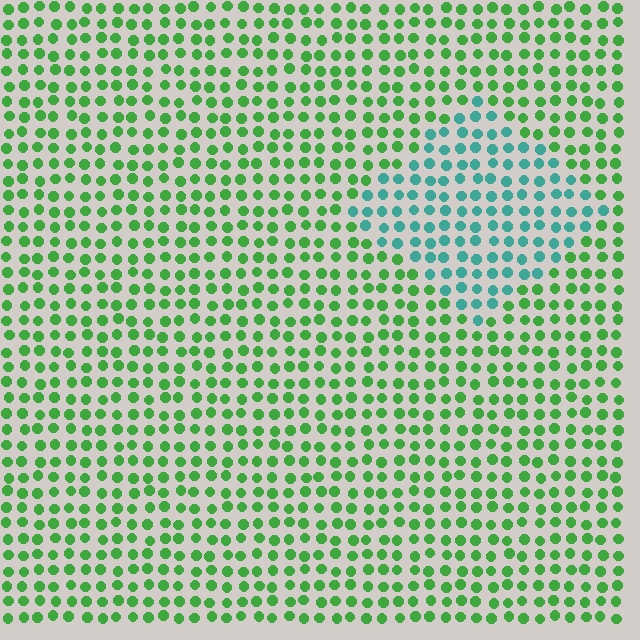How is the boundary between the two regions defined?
The boundary is defined purely by a slight shift in hue (about 52 degrees). Spacing, size, and orientation are identical on both sides.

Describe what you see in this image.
The image is filled with small green elements in a uniform arrangement. A diamond-shaped region is visible where the elements are tinted to a slightly different hue, forming a subtle color boundary.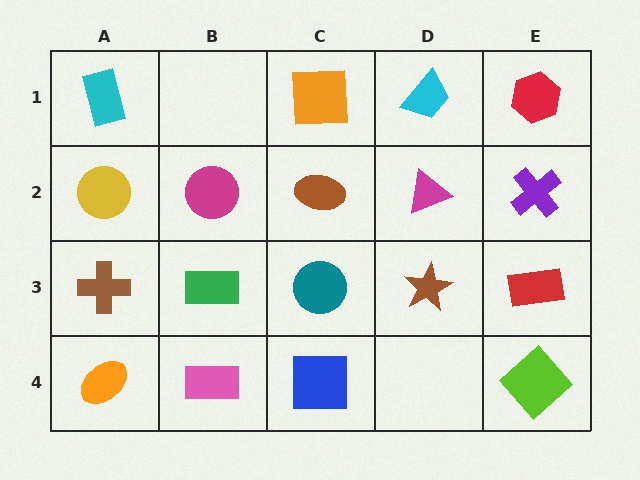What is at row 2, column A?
A yellow circle.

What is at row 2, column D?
A magenta triangle.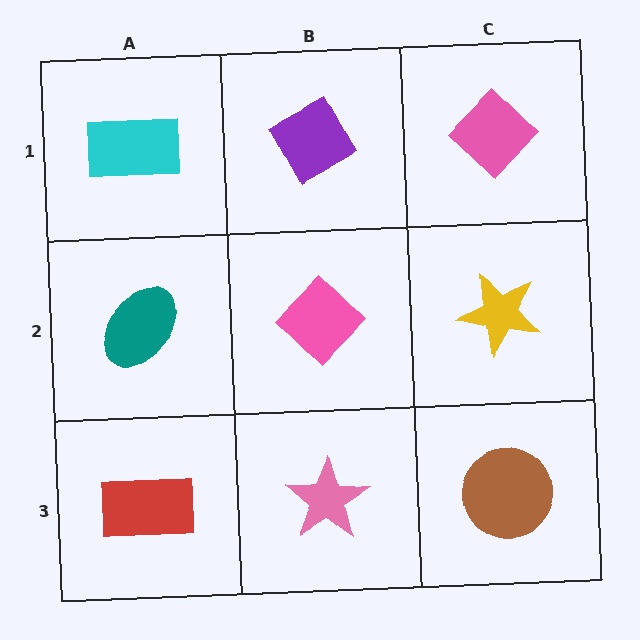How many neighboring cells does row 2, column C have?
3.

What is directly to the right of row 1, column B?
A pink diamond.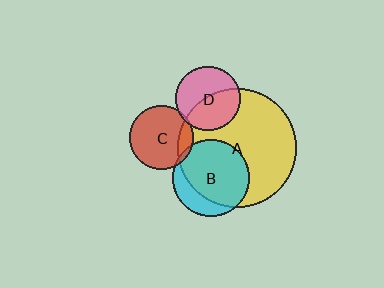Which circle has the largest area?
Circle A (yellow).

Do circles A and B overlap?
Yes.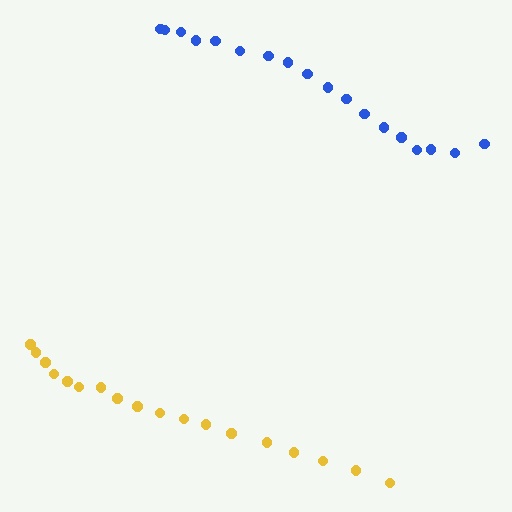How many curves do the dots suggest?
There are 2 distinct paths.